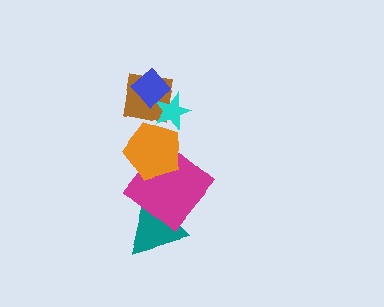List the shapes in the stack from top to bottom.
From top to bottom: the blue diamond, the cyan star, the brown square, the orange pentagon, the magenta diamond, the teal triangle.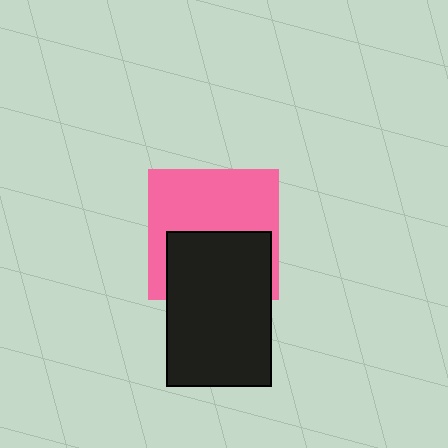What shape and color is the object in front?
The object in front is a black rectangle.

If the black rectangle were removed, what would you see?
You would see the complete pink square.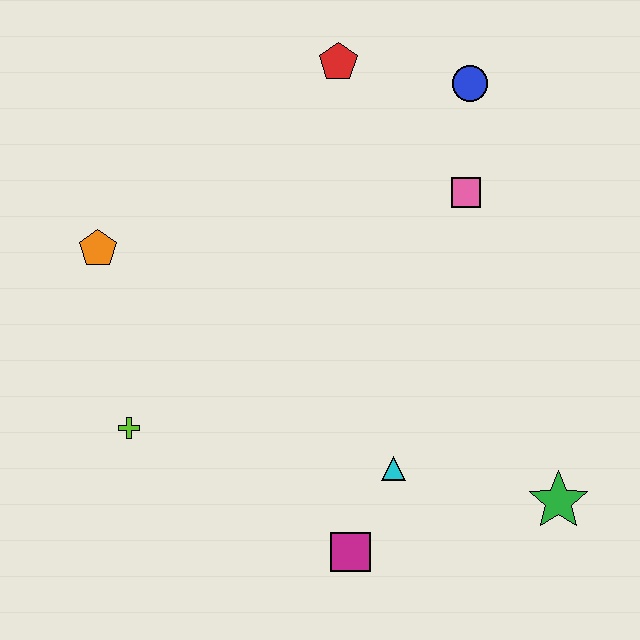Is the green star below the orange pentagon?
Yes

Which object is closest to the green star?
The cyan triangle is closest to the green star.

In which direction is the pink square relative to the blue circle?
The pink square is below the blue circle.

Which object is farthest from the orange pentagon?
The green star is farthest from the orange pentagon.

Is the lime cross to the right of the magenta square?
No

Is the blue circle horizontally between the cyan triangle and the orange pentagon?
No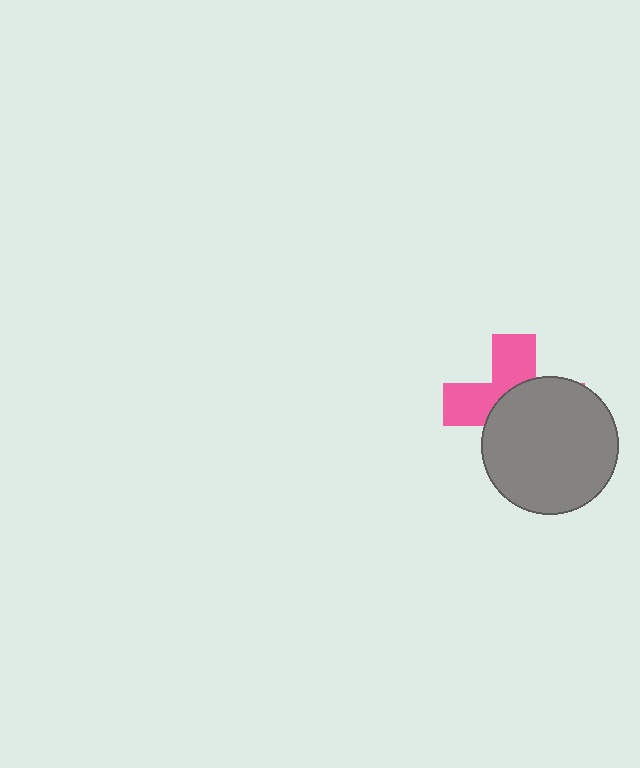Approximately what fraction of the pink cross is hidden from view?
Roughly 58% of the pink cross is hidden behind the gray circle.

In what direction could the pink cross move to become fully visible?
The pink cross could move toward the upper-left. That would shift it out from behind the gray circle entirely.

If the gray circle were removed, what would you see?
You would see the complete pink cross.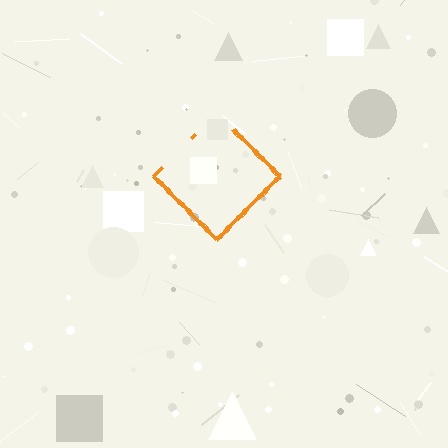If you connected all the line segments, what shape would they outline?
They would outline a diamond.